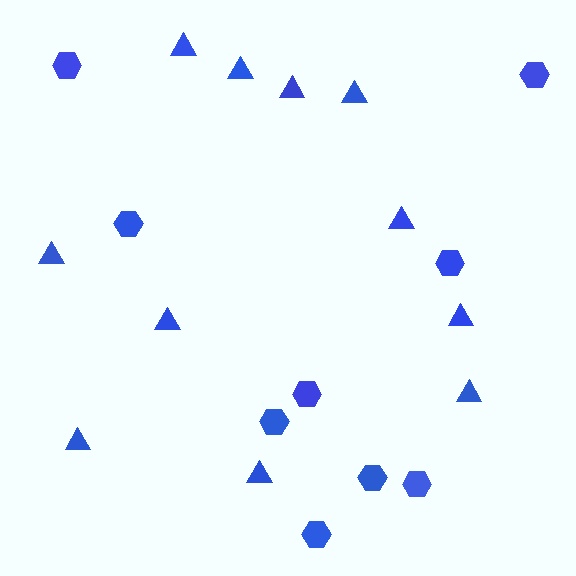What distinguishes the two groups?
There are 2 groups: one group of hexagons (9) and one group of triangles (11).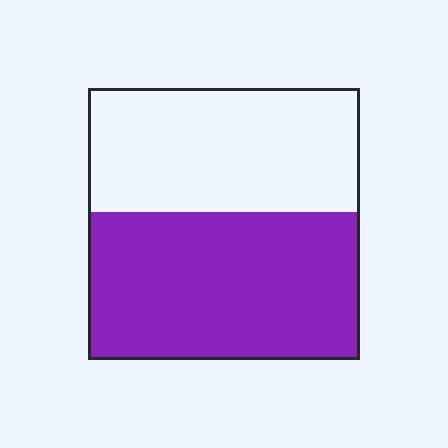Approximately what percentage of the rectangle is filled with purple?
Approximately 55%.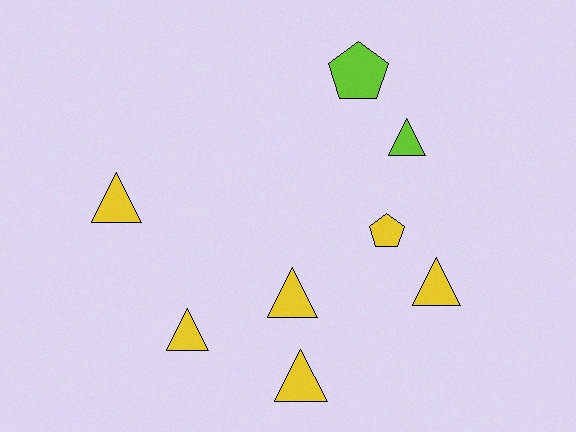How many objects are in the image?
There are 8 objects.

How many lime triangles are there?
There is 1 lime triangle.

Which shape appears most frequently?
Triangle, with 6 objects.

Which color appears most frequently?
Yellow, with 6 objects.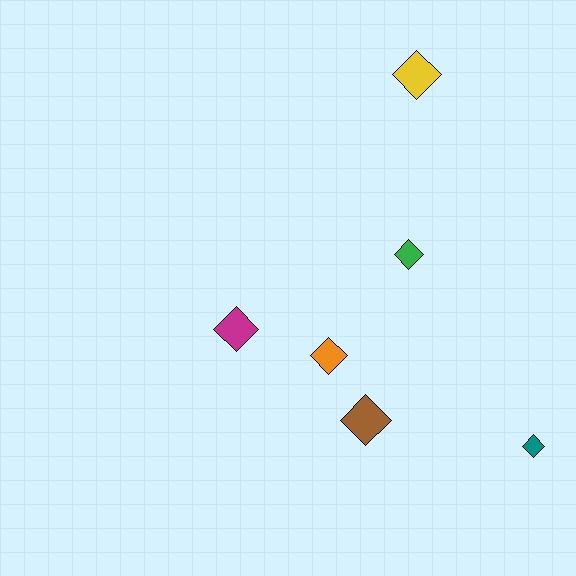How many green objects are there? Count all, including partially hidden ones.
There is 1 green object.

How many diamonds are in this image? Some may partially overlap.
There are 6 diamonds.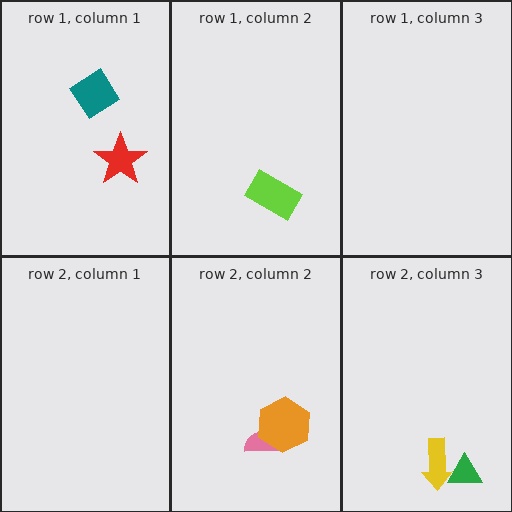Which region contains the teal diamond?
The row 1, column 1 region.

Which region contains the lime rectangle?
The row 1, column 2 region.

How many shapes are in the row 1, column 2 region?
1.